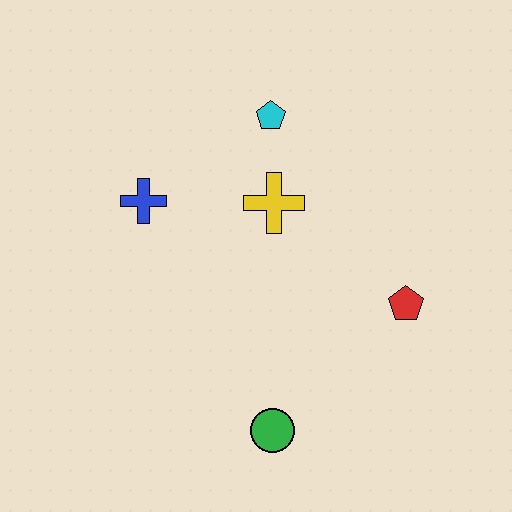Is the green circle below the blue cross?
Yes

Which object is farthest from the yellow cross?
The green circle is farthest from the yellow cross.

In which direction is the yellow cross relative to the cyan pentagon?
The yellow cross is below the cyan pentagon.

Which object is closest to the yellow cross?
The cyan pentagon is closest to the yellow cross.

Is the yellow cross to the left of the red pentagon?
Yes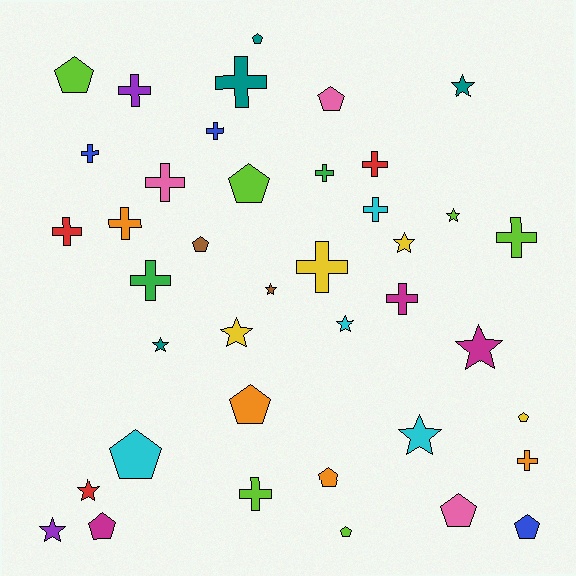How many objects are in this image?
There are 40 objects.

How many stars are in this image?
There are 11 stars.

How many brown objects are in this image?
There are 2 brown objects.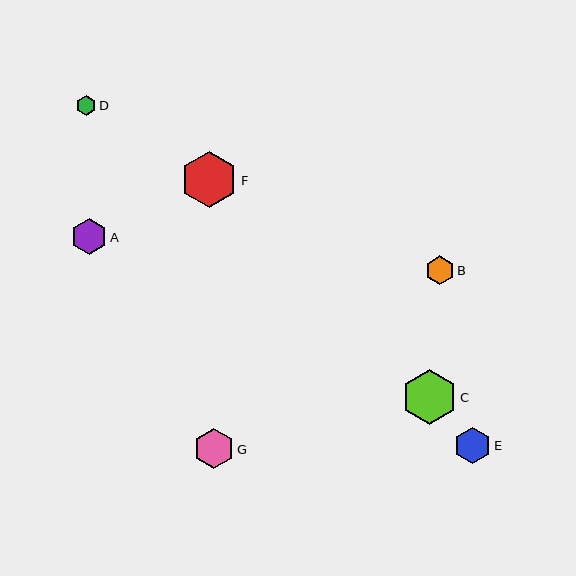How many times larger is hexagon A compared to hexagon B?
Hexagon A is approximately 1.3 times the size of hexagon B.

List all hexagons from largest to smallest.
From largest to smallest: F, C, G, E, A, B, D.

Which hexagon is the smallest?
Hexagon D is the smallest with a size of approximately 20 pixels.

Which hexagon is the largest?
Hexagon F is the largest with a size of approximately 57 pixels.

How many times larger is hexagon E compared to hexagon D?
Hexagon E is approximately 1.8 times the size of hexagon D.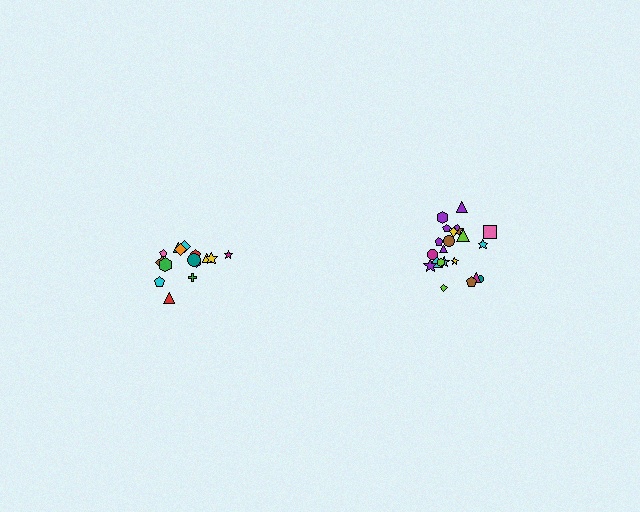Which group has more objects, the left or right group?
The right group.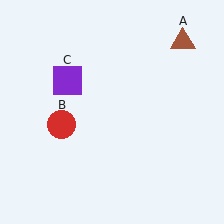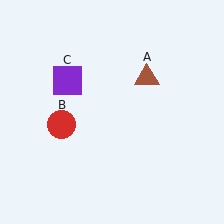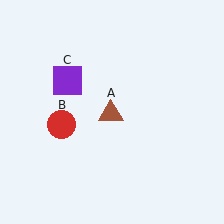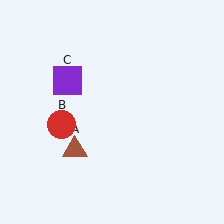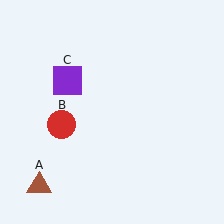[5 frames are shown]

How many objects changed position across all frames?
1 object changed position: brown triangle (object A).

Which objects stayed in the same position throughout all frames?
Red circle (object B) and purple square (object C) remained stationary.